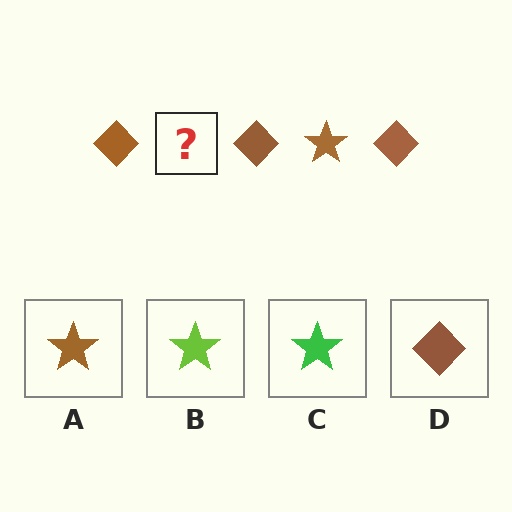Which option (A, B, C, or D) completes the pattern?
A.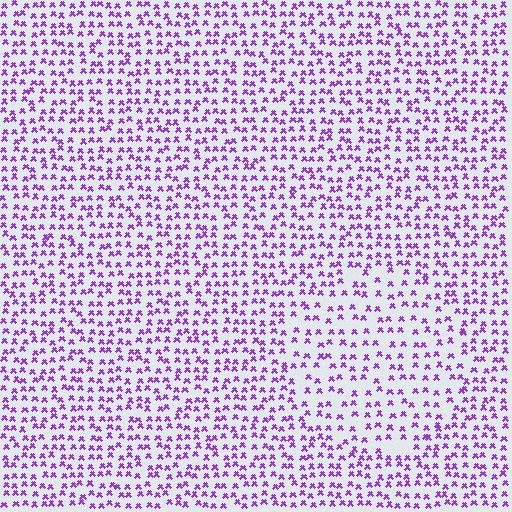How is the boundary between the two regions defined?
The boundary is defined by a change in element density (approximately 1.6x ratio). All elements are the same color, size, and shape.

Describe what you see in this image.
The image contains small purple elements arranged at two different densities. A circle-shaped region is visible where the elements are less densely packed than the surrounding area.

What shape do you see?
I see a circle.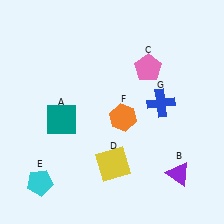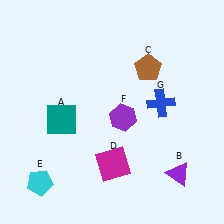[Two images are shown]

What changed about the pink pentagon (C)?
In Image 1, C is pink. In Image 2, it changed to brown.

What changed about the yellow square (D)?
In Image 1, D is yellow. In Image 2, it changed to magenta.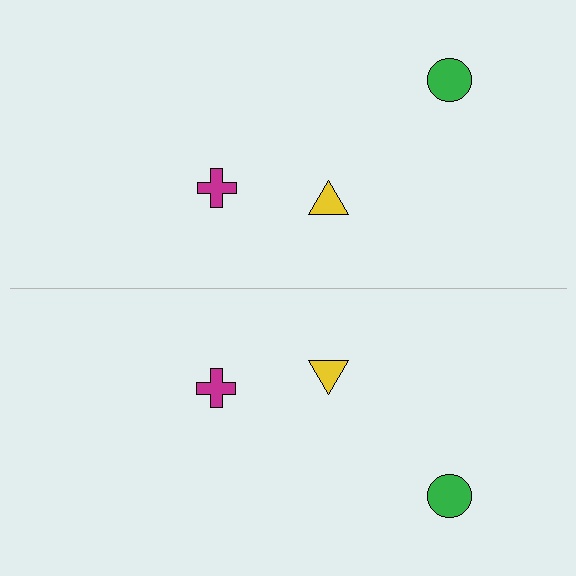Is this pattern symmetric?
Yes, this pattern has bilateral (reflection) symmetry.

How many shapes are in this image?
There are 6 shapes in this image.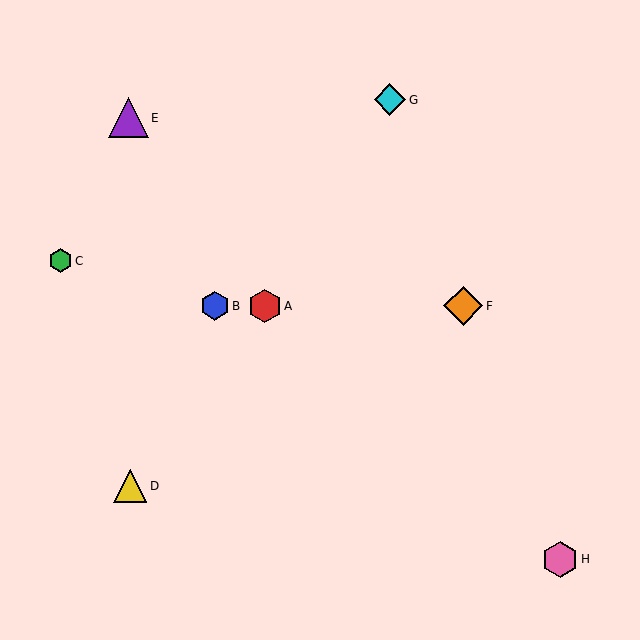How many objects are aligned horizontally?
3 objects (A, B, F) are aligned horizontally.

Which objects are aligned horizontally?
Objects A, B, F are aligned horizontally.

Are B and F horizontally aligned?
Yes, both are at y≈306.